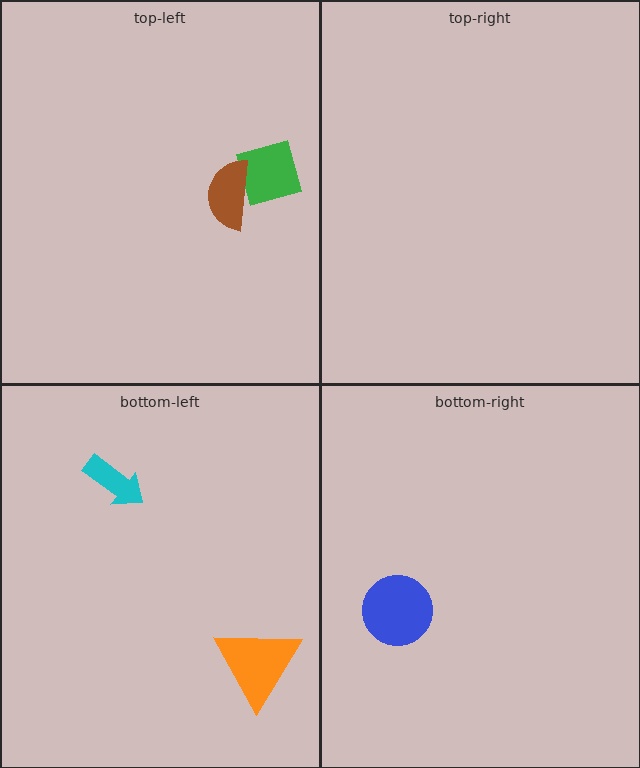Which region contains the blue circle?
The bottom-right region.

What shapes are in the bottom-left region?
The orange triangle, the cyan arrow.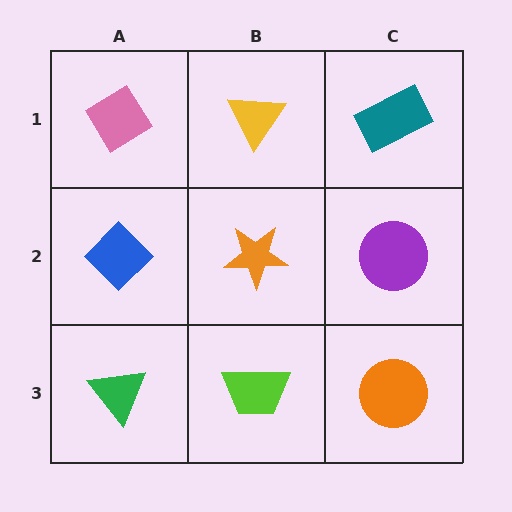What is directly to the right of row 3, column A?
A lime trapezoid.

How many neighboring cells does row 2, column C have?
3.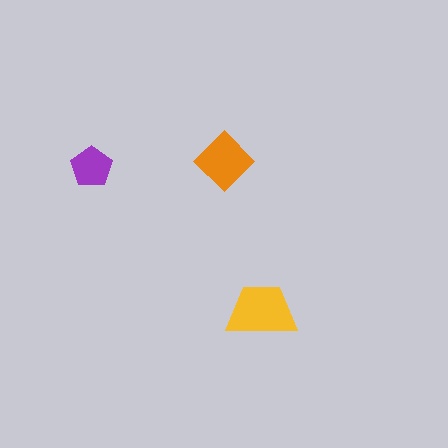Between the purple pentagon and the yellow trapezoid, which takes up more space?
The yellow trapezoid.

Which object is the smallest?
The purple pentagon.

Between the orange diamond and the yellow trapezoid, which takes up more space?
The yellow trapezoid.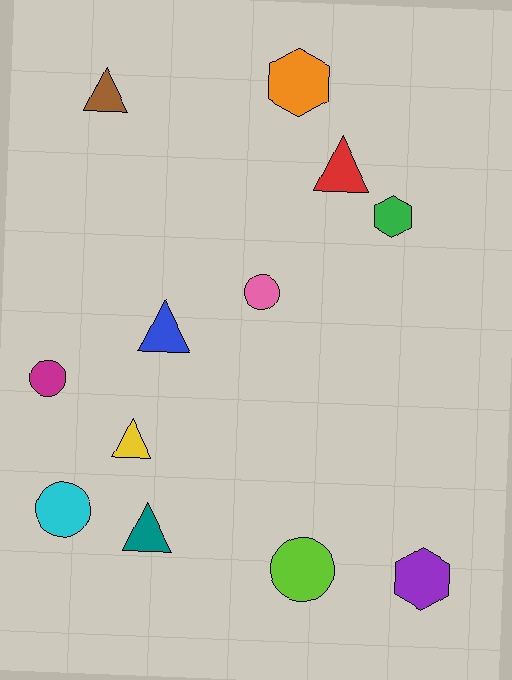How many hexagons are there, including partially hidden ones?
There are 3 hexagons.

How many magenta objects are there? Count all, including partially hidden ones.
There is 1 magenta object.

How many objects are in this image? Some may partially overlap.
There are 12 objects.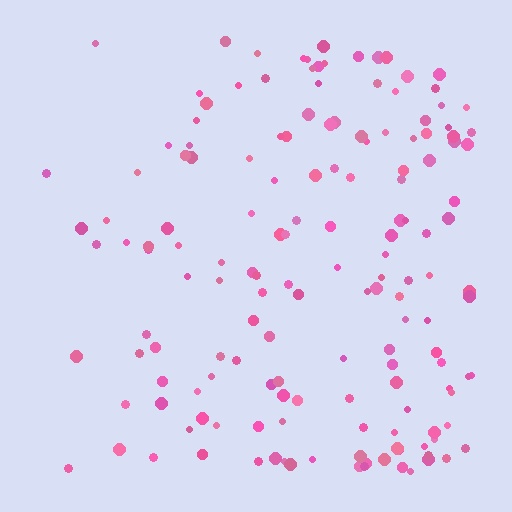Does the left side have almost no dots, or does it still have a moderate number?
Still a moderate number, just noticeably fewer than the right.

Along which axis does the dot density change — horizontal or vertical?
Horizontal.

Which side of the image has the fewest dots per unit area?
The left.